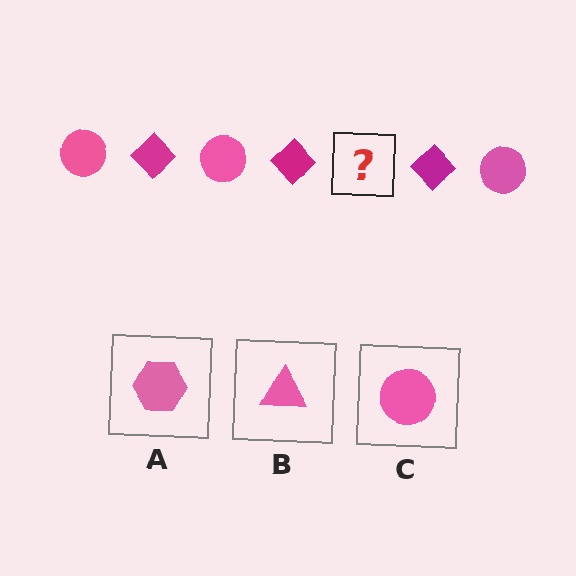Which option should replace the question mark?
Option C.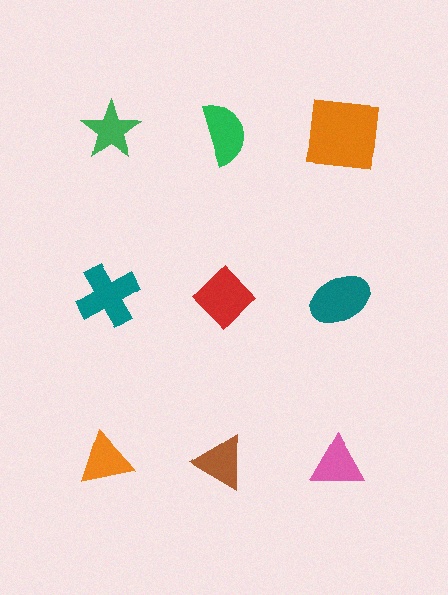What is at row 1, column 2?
A green semicircle.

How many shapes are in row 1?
3 shapes.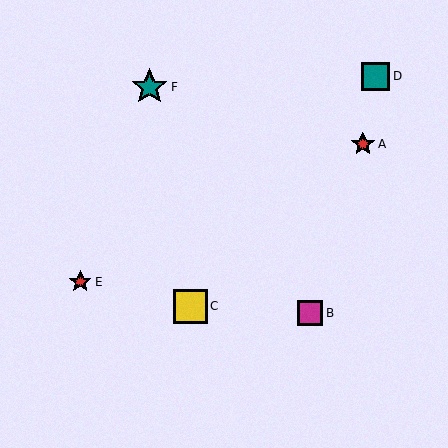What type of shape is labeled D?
Shape D is a teal square.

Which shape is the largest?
The teal star (labeled F) is the largest.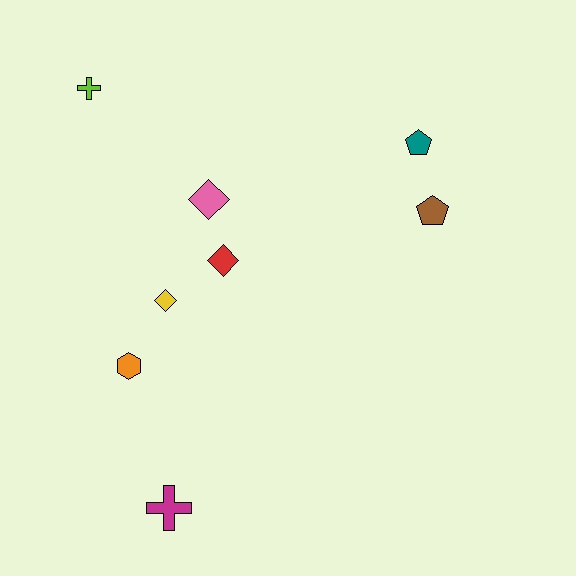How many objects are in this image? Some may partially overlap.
There are 8 objects.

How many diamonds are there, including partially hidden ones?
There are 3 diamonds.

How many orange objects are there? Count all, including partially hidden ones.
There is 1 orange object.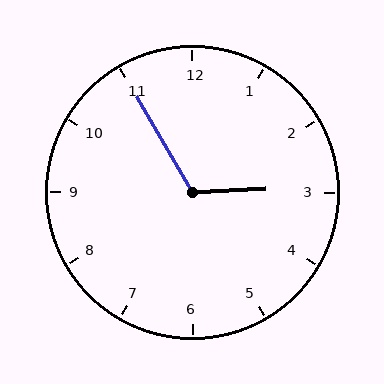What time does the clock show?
2:55.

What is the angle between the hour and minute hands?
Approximately 118 degrees.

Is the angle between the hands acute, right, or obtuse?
It is obtuse.